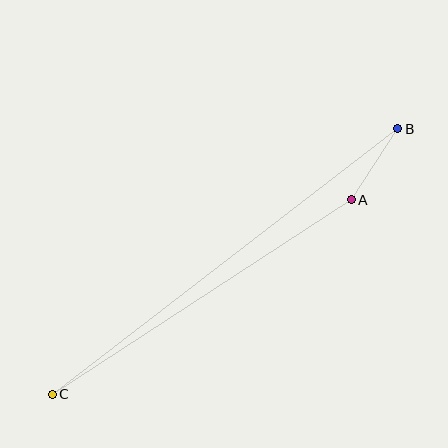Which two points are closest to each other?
Points A and B are closest to each other.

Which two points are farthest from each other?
Points B and C are farthest from each other.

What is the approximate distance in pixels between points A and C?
The distance between A and C is approximately 357 pixels.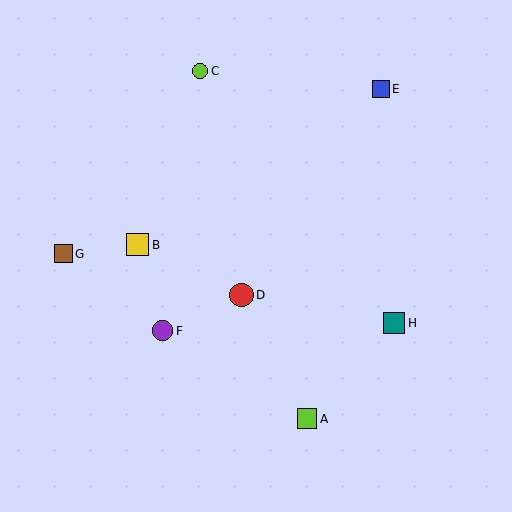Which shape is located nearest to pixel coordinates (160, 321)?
The purple circle (labeled F) at (163, 331) is nearest to that location.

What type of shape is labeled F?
Shape F is a purple circle.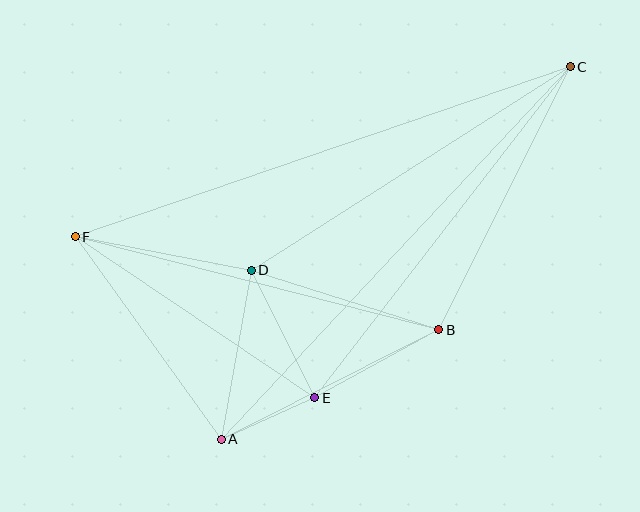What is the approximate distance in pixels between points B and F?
The distance between B and F is approximately 375 pixels.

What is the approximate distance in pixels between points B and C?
The distance between B and C is approximately 294 pixels.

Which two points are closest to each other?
Points A and E are closest to each other.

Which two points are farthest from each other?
Points C and F are farthest from each other.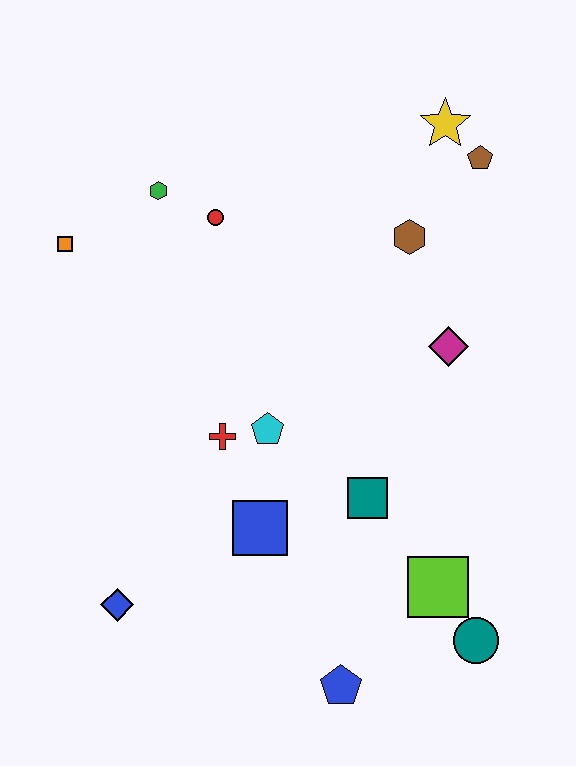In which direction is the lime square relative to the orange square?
The lime square is to the right of the orange square.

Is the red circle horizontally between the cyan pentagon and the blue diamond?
Yes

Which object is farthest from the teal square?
The orange square is farthest from the teal square.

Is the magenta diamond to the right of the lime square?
Yes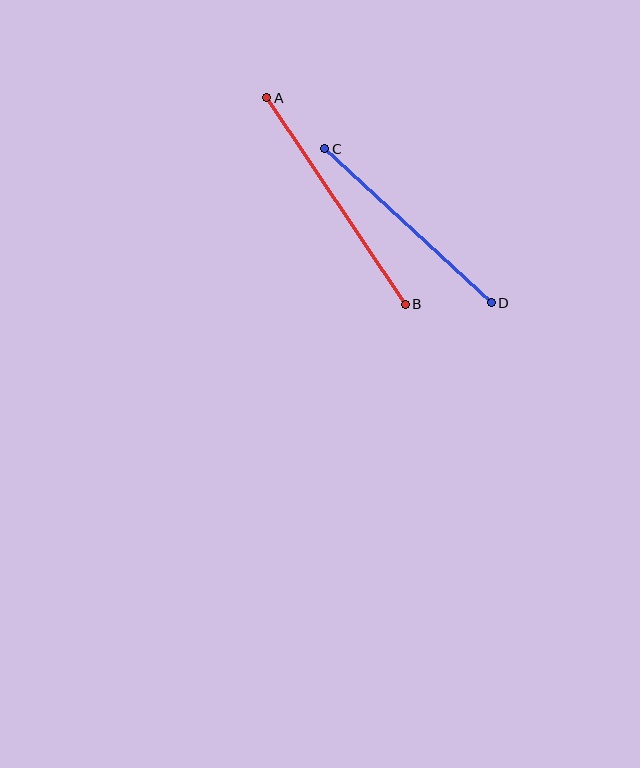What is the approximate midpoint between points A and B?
The midpoint is at approximately (336, 201) pixels.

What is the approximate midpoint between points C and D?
The midpoint is at approximately (408, 226) pixels.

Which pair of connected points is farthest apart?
Points A and B are farthest apart.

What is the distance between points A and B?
The distance is approximately 249 pixels.